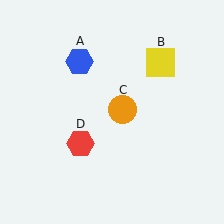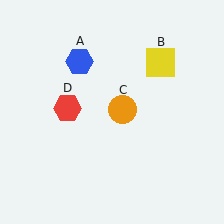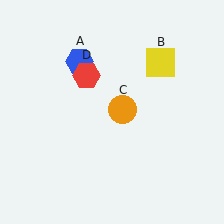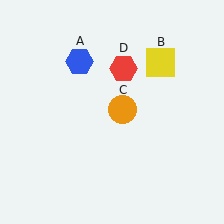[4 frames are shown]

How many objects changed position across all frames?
1 object changed position: red hexagon (object D).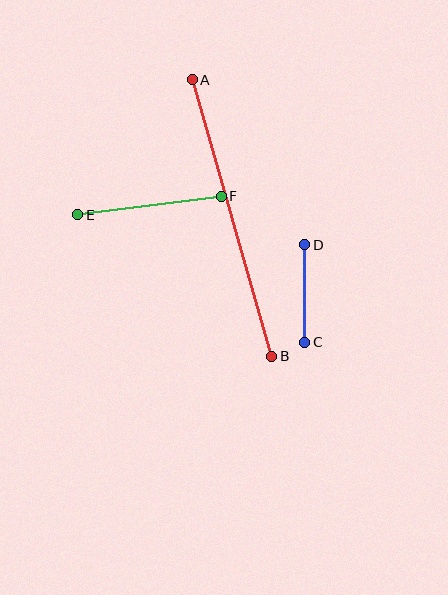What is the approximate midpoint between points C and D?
The midpoint is at approximately (305, 294) pixels.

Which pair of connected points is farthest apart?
Points A and B are farthest apart.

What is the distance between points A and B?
The distance is approximately 288 pixels.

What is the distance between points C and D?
The distance is approximately 97 pixels.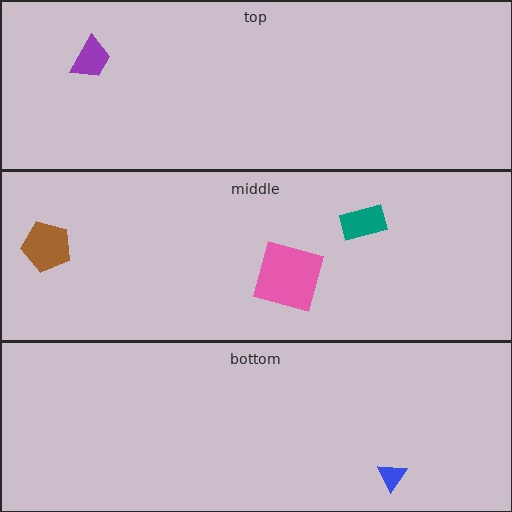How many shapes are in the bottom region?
1.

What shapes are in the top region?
The purple trapezoid.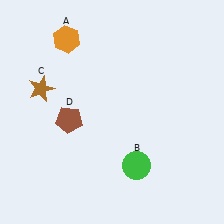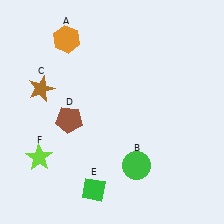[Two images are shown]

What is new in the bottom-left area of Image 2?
A green diamond (E) was added in the bottom-left area of Image 2.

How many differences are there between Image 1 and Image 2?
There are 2 differences between the two images.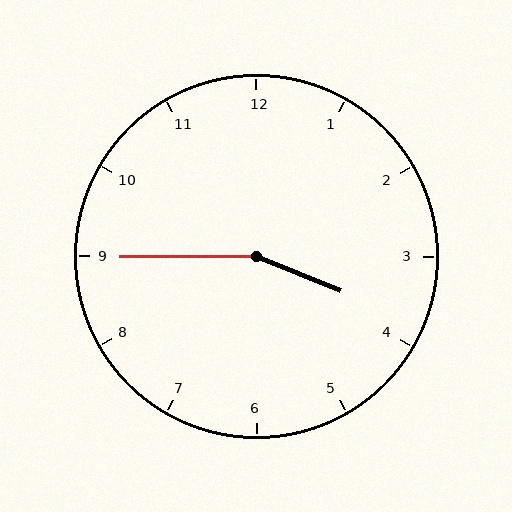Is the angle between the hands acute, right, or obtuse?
It is obtuse.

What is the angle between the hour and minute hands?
Approximately 158 degrees.